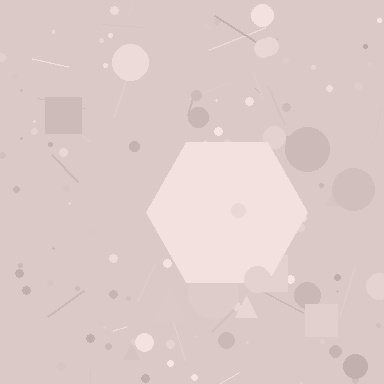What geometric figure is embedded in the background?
A hexagon is embedded in the background.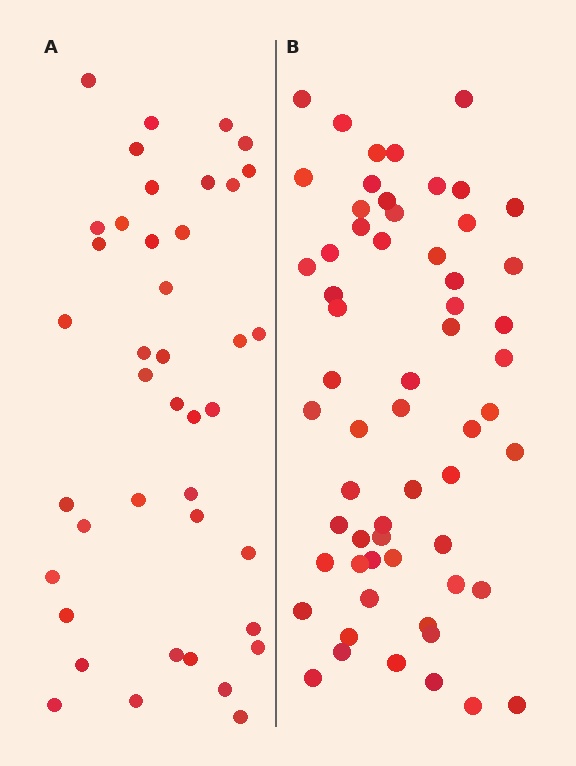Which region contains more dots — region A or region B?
Region B (the right region) has more dots.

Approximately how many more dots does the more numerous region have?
Region B has approximately 20 more dots than region A.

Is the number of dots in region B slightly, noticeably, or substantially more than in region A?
Region B has substantially more. The ratio is roughly 1.5 to 1.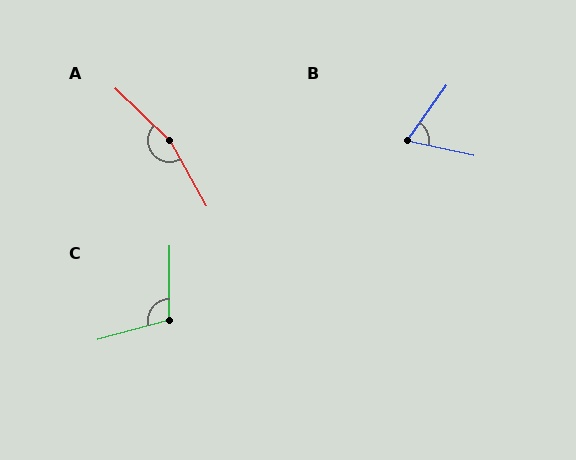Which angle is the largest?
A, at approximately 163 degrees.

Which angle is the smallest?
B, at approximately 68 degrees.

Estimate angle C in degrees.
Approximately 106 degrees.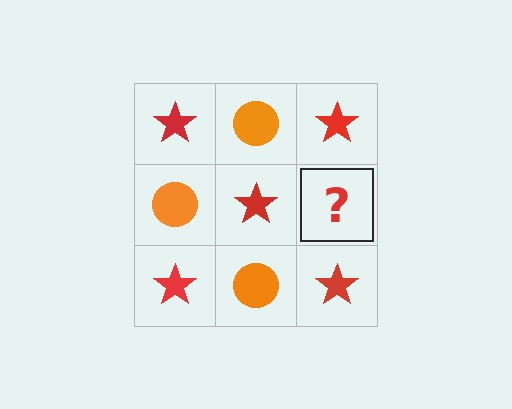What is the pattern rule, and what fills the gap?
The rule is that it alternates red star and orange circle in a checkerboard pattern. The gap should be filled with an orange circle.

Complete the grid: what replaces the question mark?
The question mark should be replaced with an orange circle.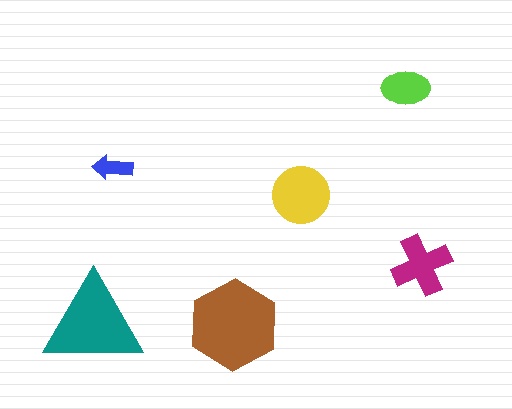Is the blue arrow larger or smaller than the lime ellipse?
Smaller.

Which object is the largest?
The brown hexagon.